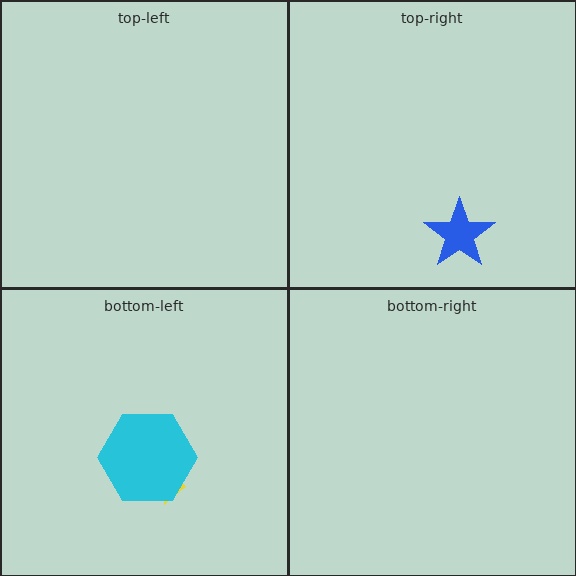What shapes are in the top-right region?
The blue star.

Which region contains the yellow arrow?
The bottom-left region.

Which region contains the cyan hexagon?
The bottom-left region.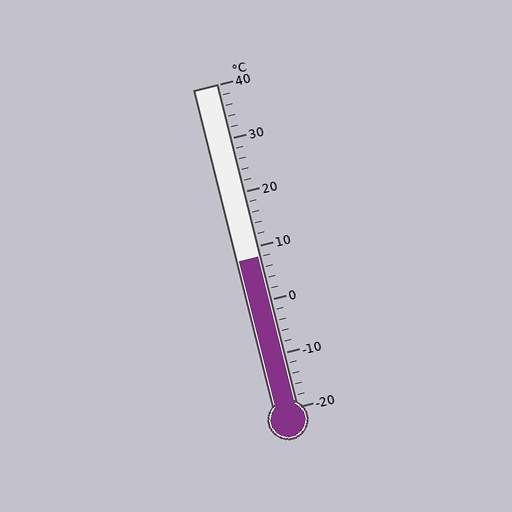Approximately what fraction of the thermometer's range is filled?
The thermometer is filled to approximately 45% of its range.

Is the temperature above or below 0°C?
The temperature is above 0°C.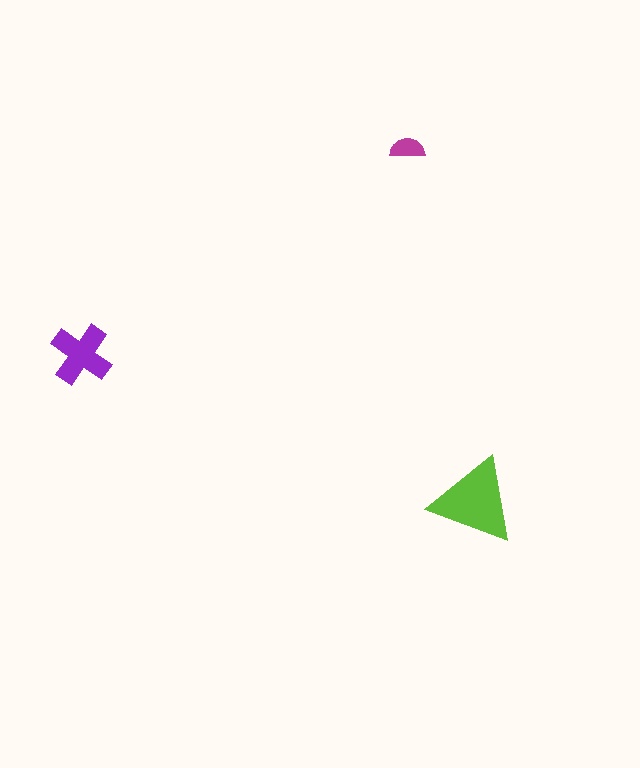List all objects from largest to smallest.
The lime triangle, the purple cross, the magenta semicircle.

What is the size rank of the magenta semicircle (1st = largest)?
3rd.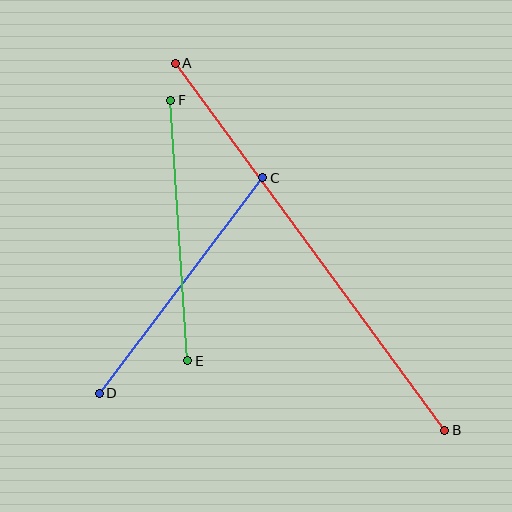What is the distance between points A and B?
The distance is approximately 455 pixels.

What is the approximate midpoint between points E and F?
The midpoint is at approximately (179, 230) pixels.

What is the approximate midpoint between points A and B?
The midpoint is at approximately (310, 247) pixels.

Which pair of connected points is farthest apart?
Points A and B are farthest apart.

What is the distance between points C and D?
The distance is approximately 271 pixels.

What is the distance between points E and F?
The distance is approximately 261 pixels.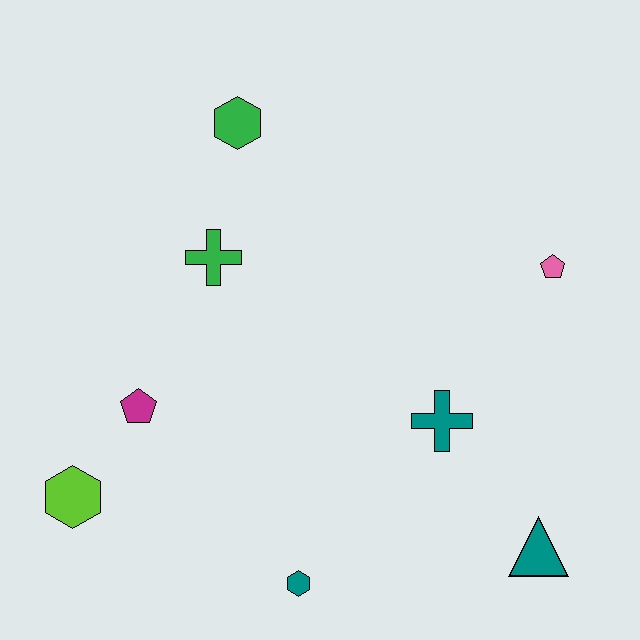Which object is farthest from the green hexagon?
The teal triangle is farthest from the green hexagon.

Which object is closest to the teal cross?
The teal triangle is closest to the teal cross.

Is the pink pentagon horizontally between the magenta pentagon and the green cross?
No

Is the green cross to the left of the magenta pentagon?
No